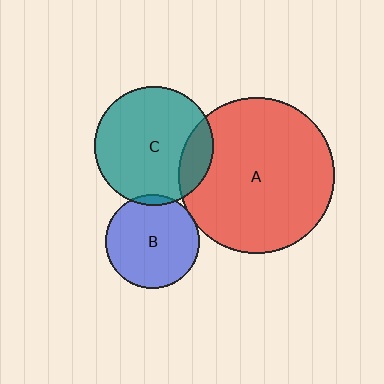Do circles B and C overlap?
Yes.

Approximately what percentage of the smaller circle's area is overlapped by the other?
Approximately 5%.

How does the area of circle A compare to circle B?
Approximately 2.8 times.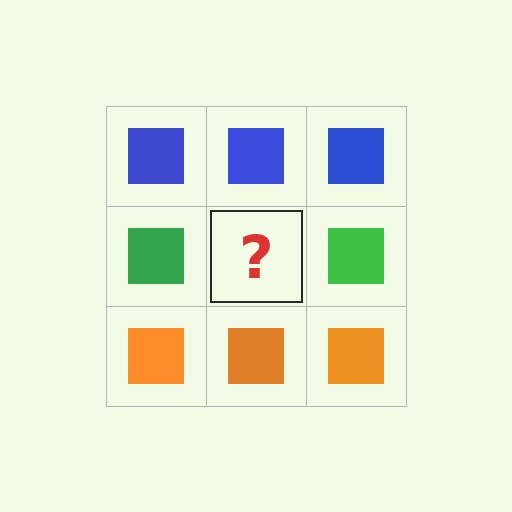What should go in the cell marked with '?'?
The missing cell should contain a green square.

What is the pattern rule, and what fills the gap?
The rule is that each row has a consistent color. The gap should be filled with a green square.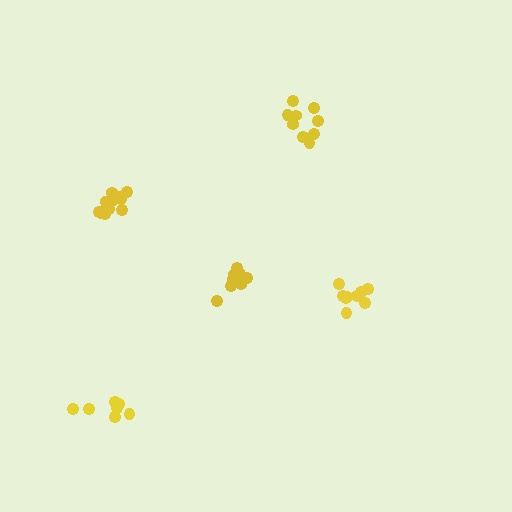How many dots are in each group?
Group 1: 9 dots, Group 2: 8 dots, Group 3: 9 dots, Group 4: 7 dots, Group 5: 12 dots (45 total).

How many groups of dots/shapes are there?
There are 5 groups.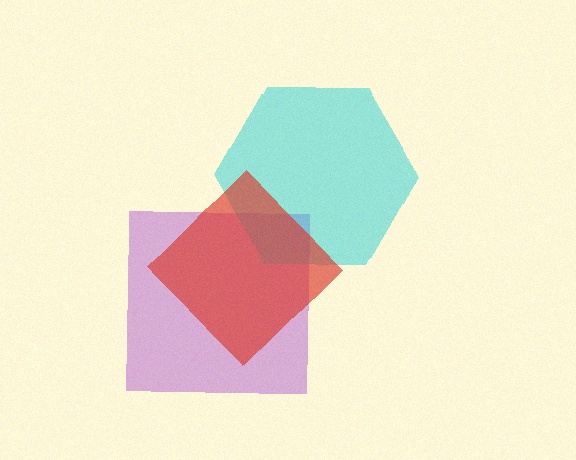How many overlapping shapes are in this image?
There are 3 overlapping shapes in the image.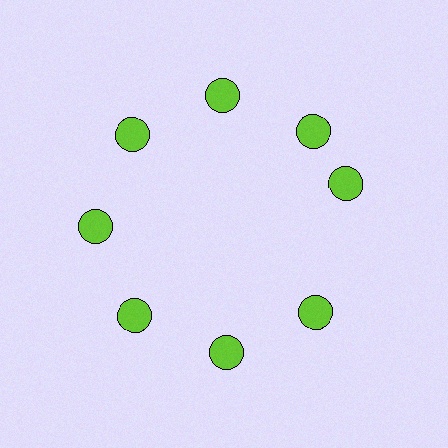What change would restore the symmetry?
The symmetry would be restored by rotating it back into even spacing with its neighbors so that all 8 circles sit at equal angles and equal distance from the center.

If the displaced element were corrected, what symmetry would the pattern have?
It would have 8-fold rotational symmetry — the pattern would map onto itself every 45 degrees.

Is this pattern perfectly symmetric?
No. The 8 lime circles are arranged in a ring, but one element near the 3 o'clock position is rotated out of alignment along the ring, breaking the 8-fold rotational symmetry.